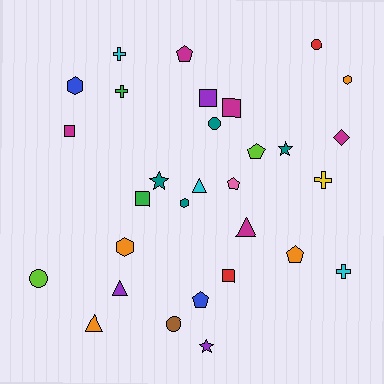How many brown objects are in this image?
There is 1 brown object.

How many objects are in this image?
There are 30 objects.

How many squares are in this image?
There are 5 squares.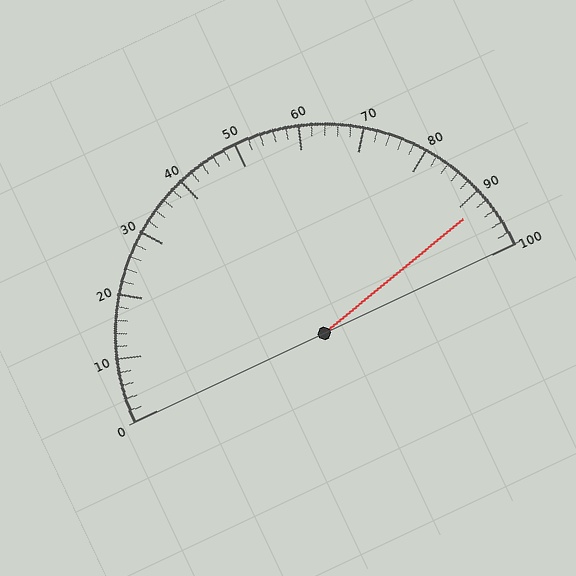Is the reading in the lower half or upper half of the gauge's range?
The reading is in the upper half of the range (0 to 100).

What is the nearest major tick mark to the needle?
The nearest major tick mark is 90.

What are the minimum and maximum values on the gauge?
The gauge ranges from 0 to 100.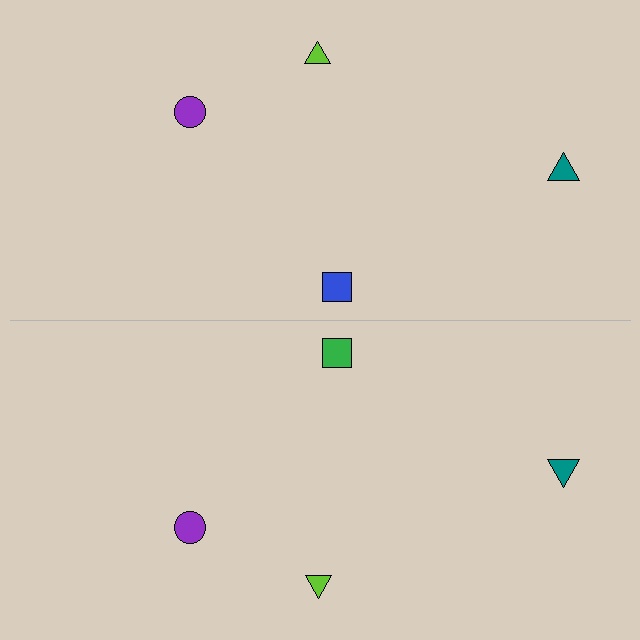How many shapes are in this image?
There are 8 shapes in this image.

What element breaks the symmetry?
The green square on the bottom side breaks the symmetry — its mirror counterpart is blue.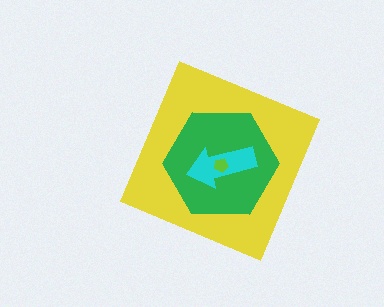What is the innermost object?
The lime pentagon.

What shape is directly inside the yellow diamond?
The green hexagon.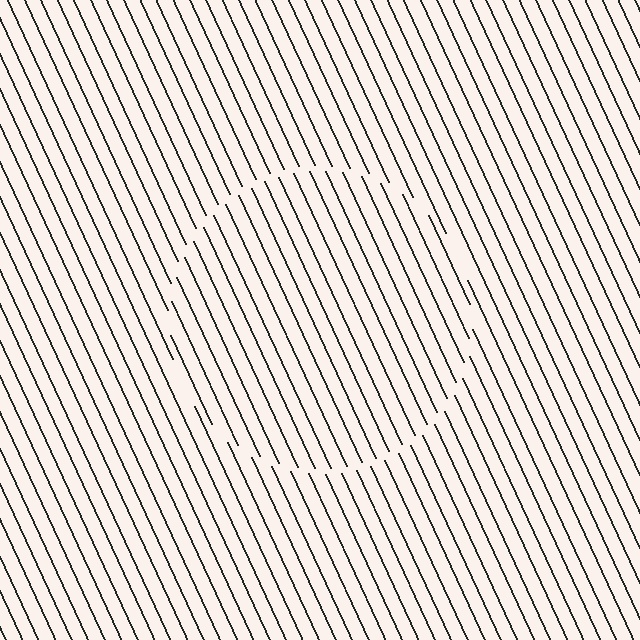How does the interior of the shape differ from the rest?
The interior of the shape contains the same grating, shifted by half a period — the contour is defined by the phase discontinuity where line-ends from the inner and outer gratings abut.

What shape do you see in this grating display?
An illusory circle. The interior of the shape contains the same grating, shifted by half a period — the contour is defined by the phase discontinuity where line-ends from the inner and outer gratings abut.